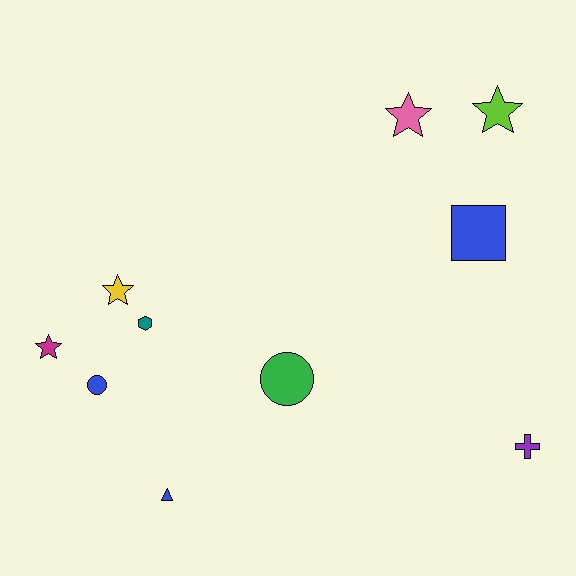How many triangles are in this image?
There is 1 triangle.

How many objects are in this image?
There are 10 objects.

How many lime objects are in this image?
There is 1 lime object.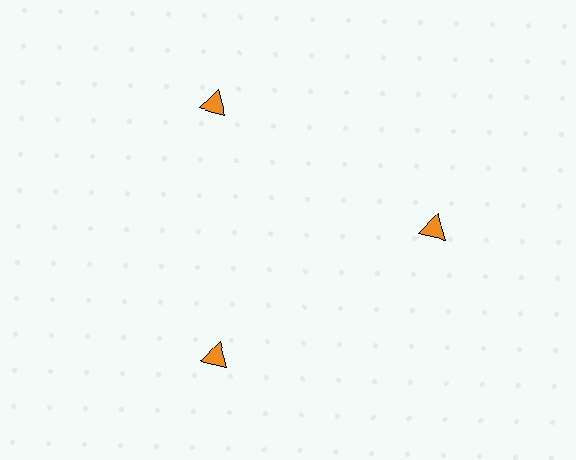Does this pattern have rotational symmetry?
Yes, this pattern has 3-fold rotational symmetry. It looks the same after rotating 120 degrees around the center.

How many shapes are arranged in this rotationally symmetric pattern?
There are 3 shapes, arranged in 3 groups of 1.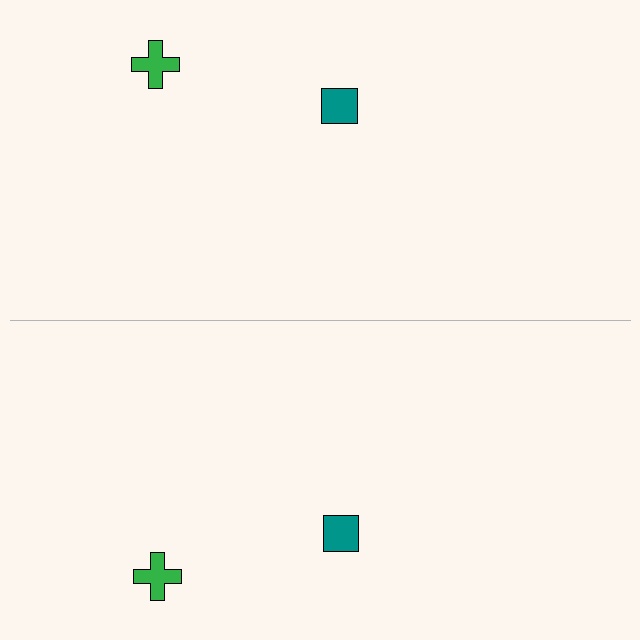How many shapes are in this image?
There are 4 shapes in this image.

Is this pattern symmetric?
Yes, this pattern has bilateral (reflection) symmetry.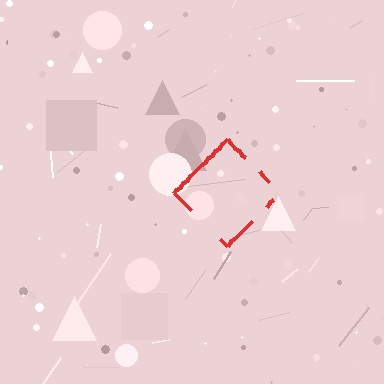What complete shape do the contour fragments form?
The contour fragments form a diamond.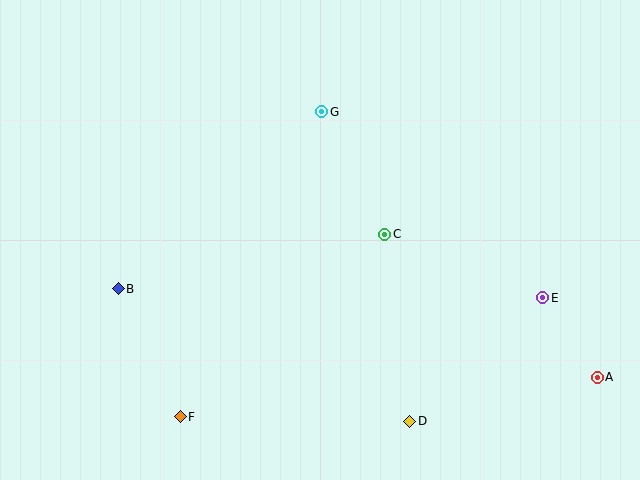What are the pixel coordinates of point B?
Point B is at (118, 289).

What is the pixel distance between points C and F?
The distance between C and F is 274 pixels.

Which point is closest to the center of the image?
Point C at (385, 234) is closest to the center.